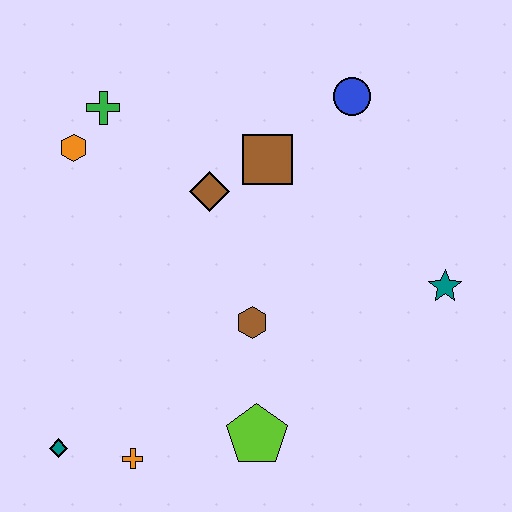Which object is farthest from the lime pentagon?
The green cross is farthest from the lime pentagon.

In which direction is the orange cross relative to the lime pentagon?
The orange cross is to the left of the lime pentagon.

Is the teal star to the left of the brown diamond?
No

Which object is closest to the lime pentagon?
The brown hexagon is closest to the lime pentagon.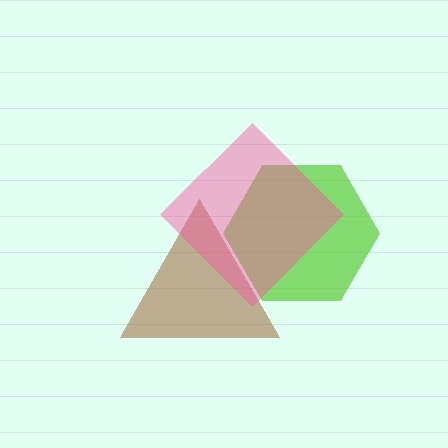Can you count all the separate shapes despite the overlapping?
Yes, there are 3 separate shapes.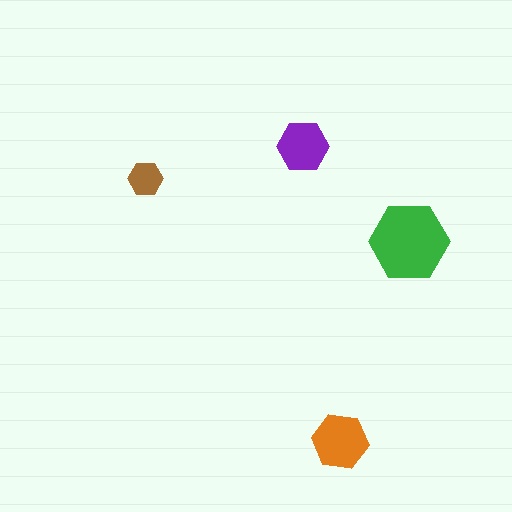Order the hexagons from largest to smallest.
the green one, the orange one, the purple one, the brown one.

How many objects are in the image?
There are 4 objects in the image.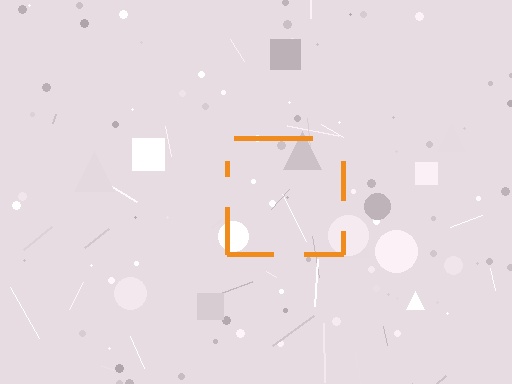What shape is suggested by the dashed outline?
The dashed outline suggests a square.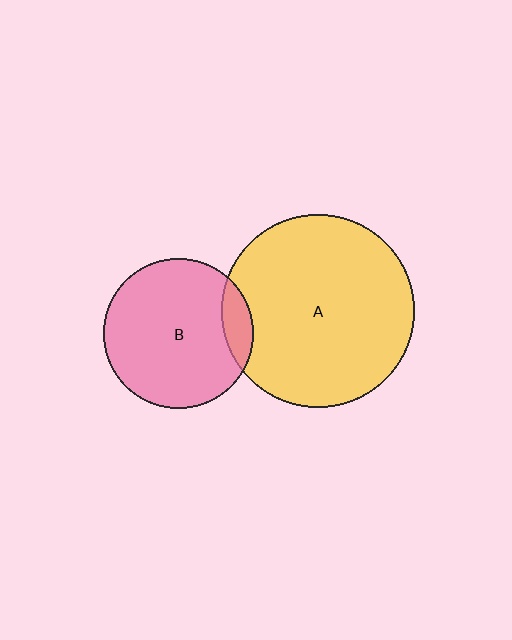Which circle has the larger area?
Circle A (yellow).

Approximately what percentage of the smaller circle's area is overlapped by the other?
Approximately 10%.